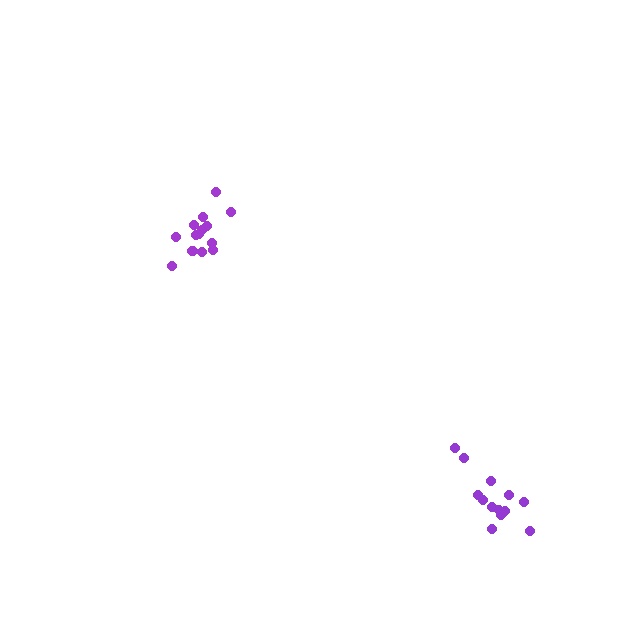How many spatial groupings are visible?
There are 2 spatial groupings.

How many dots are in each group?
Group 1: 15 dots, Group 2: 13 dots (28 total).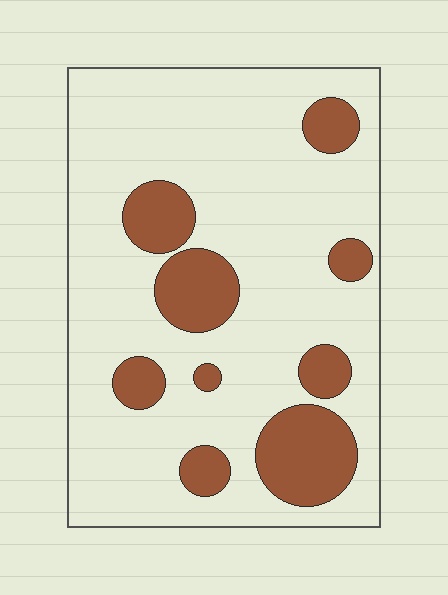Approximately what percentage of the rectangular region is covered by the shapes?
Approximately 20%.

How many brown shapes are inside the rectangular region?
9.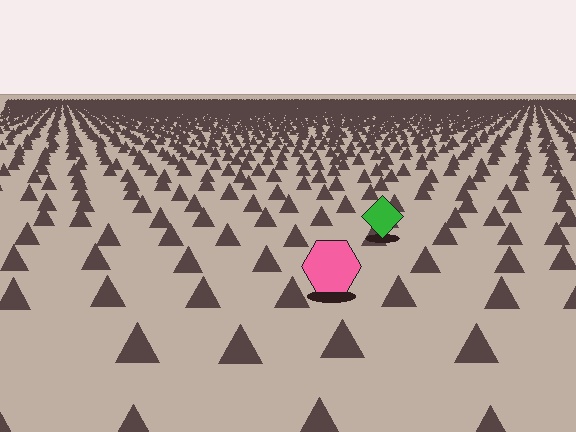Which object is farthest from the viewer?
The green diamond is farthest from the viewer. It appears smaller and the ground texture around it is denser.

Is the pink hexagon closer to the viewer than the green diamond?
Yes. The pink hexagon is closer — you can tell from the texture gradient: the ground texture is coarser near it.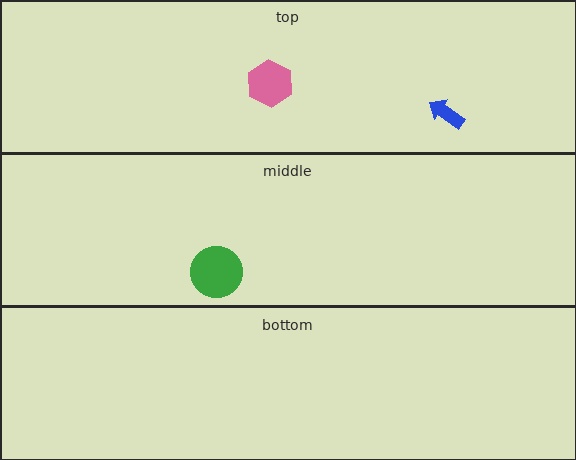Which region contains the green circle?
The middle region.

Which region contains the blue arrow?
The top region.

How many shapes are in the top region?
2.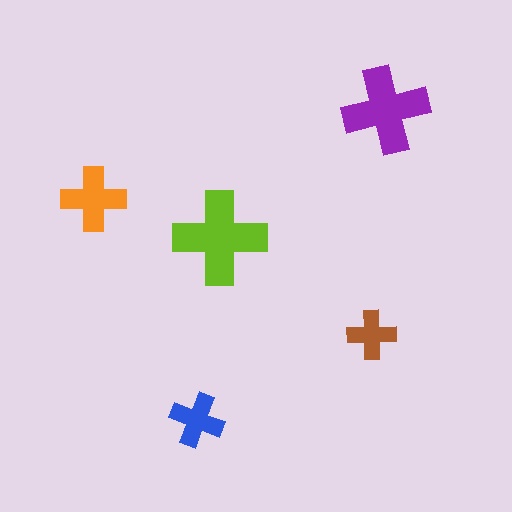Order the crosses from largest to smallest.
the lime one, the purple one, the orange one, the blue one, the brown one.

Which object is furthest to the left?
The orange cross is leftmost.